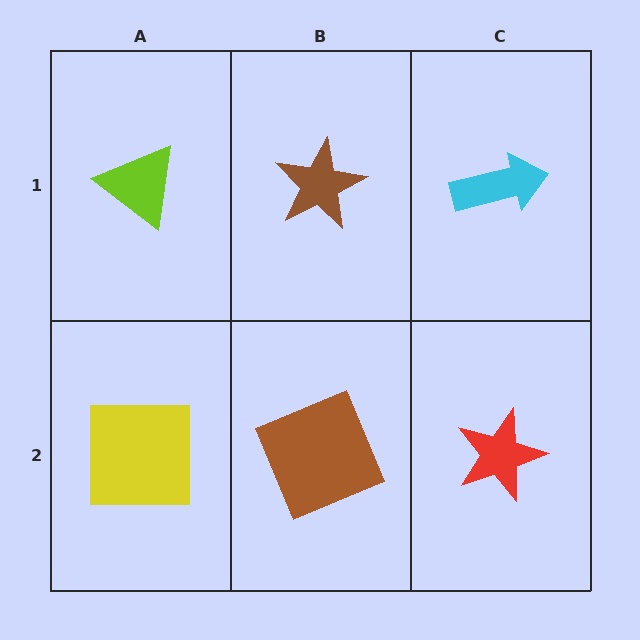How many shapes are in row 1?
3 shapes.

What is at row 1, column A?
A lime triangle.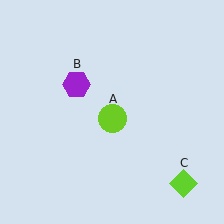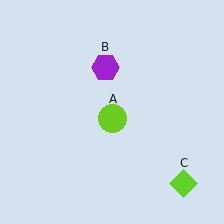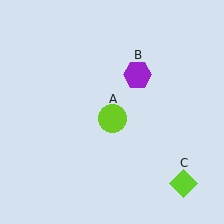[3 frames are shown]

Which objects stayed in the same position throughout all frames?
Lime circle (object A) and lime diamond (object C) remained stationary.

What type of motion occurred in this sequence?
The purple hexagon (object B) rotated clockwise around the center of the scene.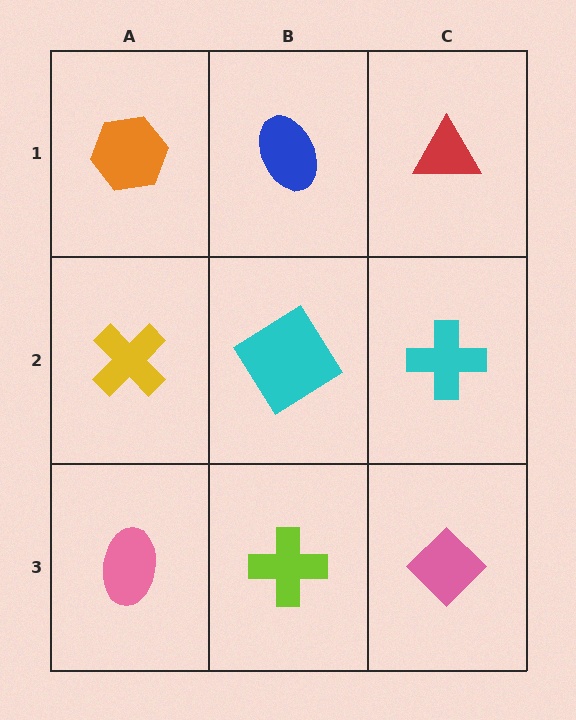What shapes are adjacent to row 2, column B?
A blue ellipse (row 1, column B), a lime cross (row 3, column B), a yellow cross (row 2, column A), a cyan cross (row 2, column C).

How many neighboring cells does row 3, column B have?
3.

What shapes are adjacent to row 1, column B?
A cyan diamond (row 2, column B), an orange hexagon (row 1, column A), a red triangle (row 1, column C).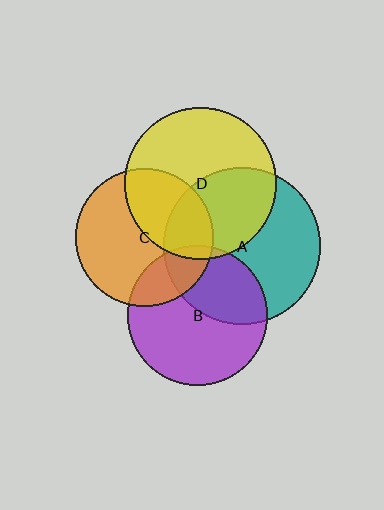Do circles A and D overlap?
Yes.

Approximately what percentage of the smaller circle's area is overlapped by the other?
Approximately 40%.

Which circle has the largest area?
Circle A (teal).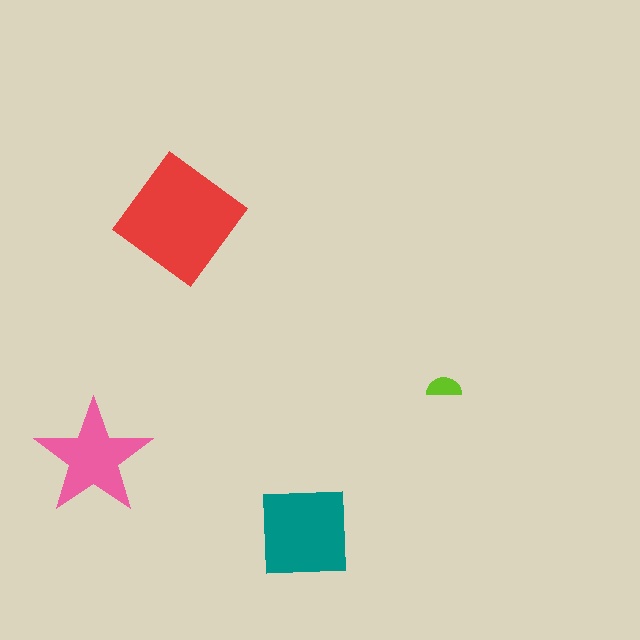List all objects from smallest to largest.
The lime semicircle, the pink star, the teal square, the red diamond.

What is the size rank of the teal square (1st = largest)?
2nd.